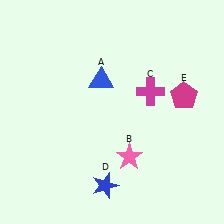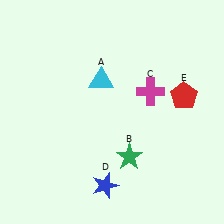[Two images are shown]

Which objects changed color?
A changed from blue to cyan. B changed from pink to green. E changed from magenta to red.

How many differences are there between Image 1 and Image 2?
There are 3 differences between the two images.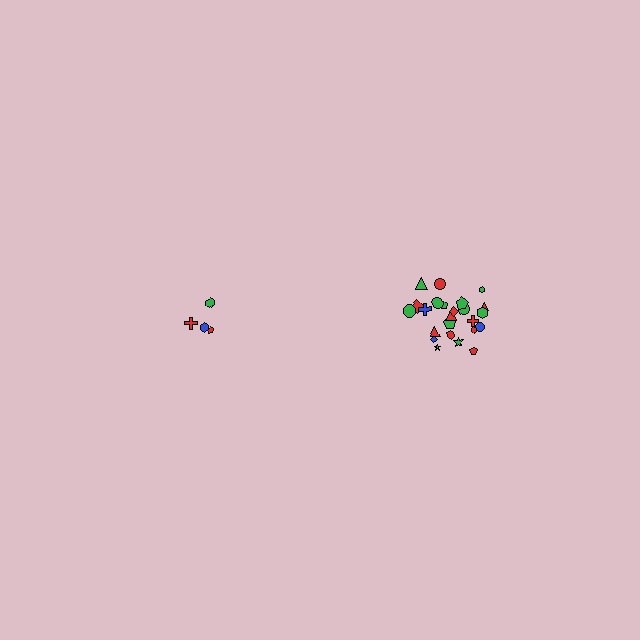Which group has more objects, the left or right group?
The right group.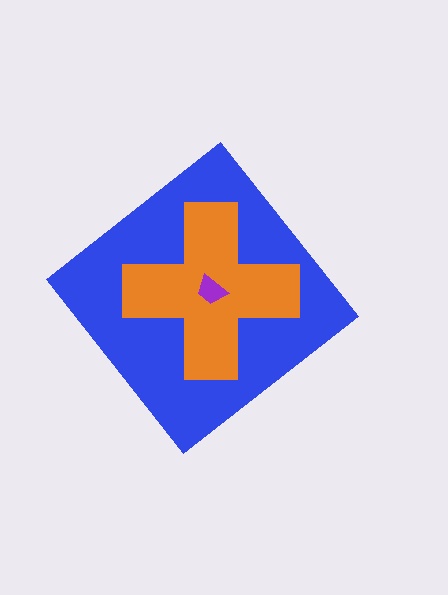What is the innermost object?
The purple trapezoid.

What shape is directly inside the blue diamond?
The orange cross.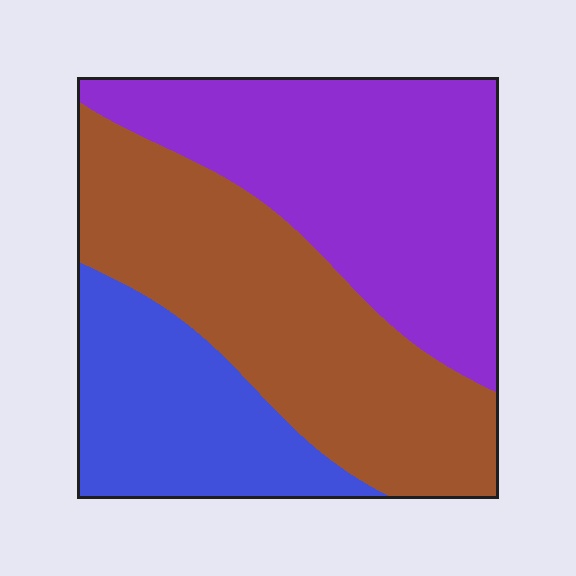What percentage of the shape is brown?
Brown takes up about two fifths (2/5) of the shape.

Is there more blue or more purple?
Purple.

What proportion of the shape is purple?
Purple takes up about three eighths (3/8) of the shape.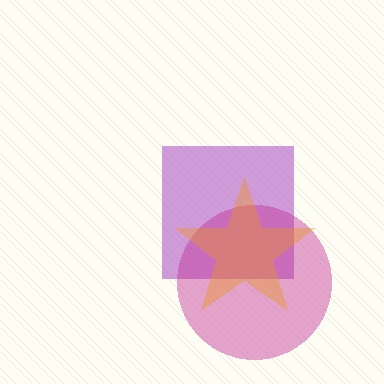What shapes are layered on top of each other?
The layered shapes are: a purple square, a magenta circle, an orange star.